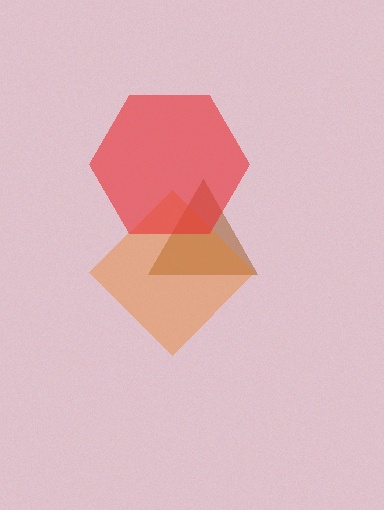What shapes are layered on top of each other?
The layered shapes are: a brown triangle, an orange diamond, a red hexagon.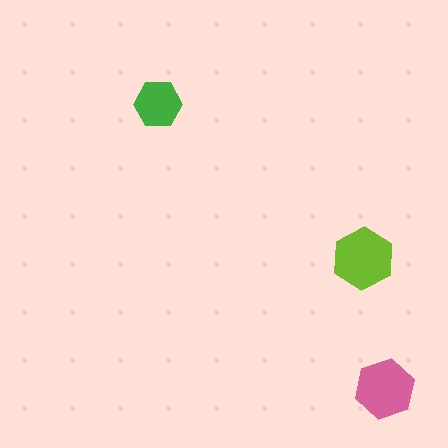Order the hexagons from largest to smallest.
the lime one, the pink one, the green one.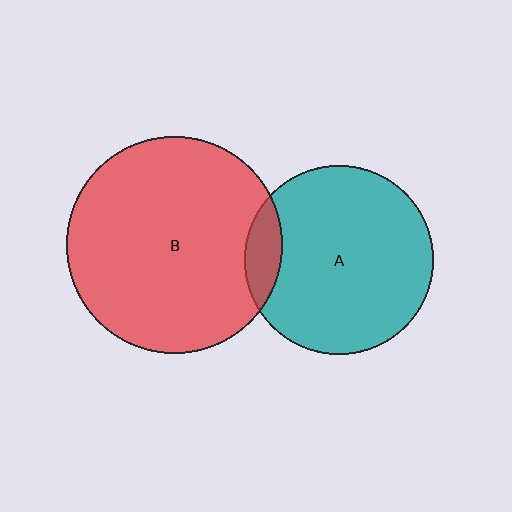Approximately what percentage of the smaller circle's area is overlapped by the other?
Approximately 10%.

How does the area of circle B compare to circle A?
Approximately 1.3 times.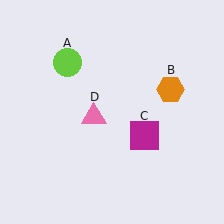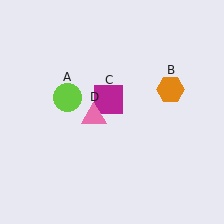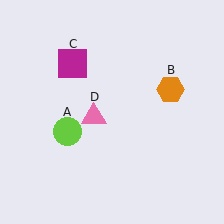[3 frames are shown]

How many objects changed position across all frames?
2 objects changed position: lime circle (object A), magenta square (object C).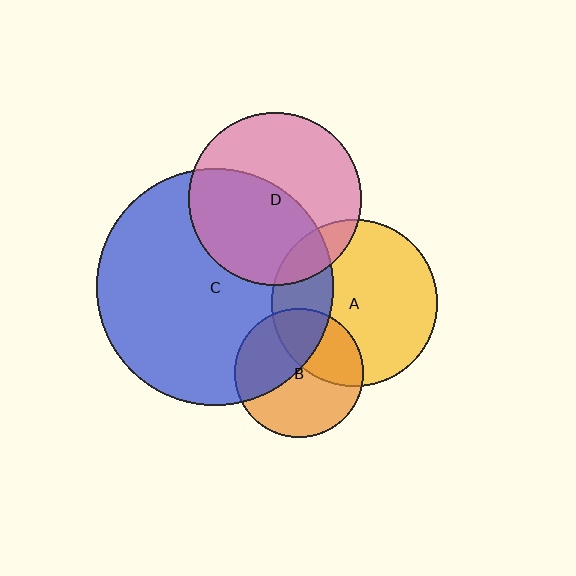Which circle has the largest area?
Circle C (blue).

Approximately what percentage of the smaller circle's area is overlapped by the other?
Approximately 50%.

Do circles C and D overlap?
Yes.